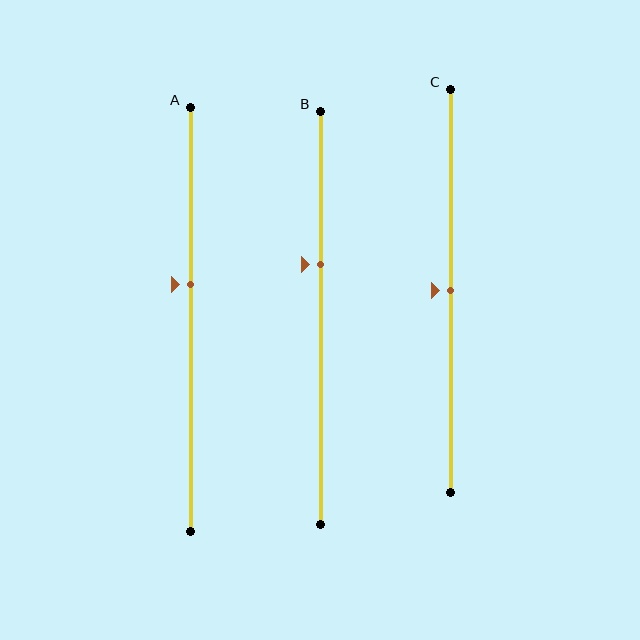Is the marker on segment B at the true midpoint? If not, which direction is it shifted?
No, the marker on segment B is shifted upward by about 13% of the segment length.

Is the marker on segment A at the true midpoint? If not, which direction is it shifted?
No, the marker on segment A is shifted upward by about 8% of the segment length.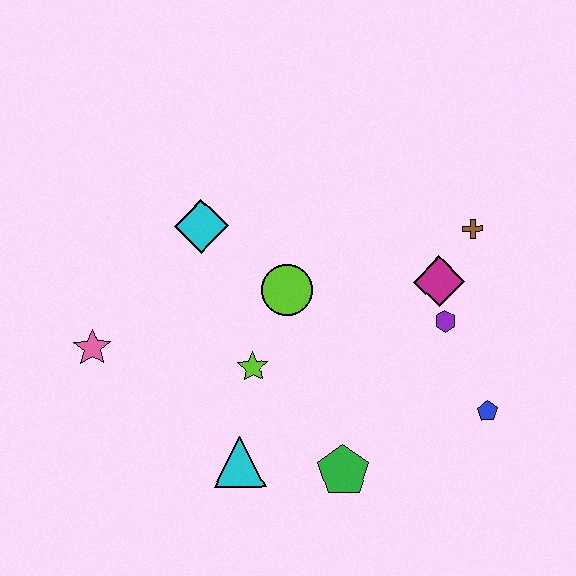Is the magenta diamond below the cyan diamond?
Yes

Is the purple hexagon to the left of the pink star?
No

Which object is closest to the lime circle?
The lime star is closest to the lime circle.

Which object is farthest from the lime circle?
The blue pentagon is farthest from the lime circle.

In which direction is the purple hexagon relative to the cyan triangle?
The purple hexagon is to the right of the cyan triangle.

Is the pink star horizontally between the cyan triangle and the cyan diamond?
No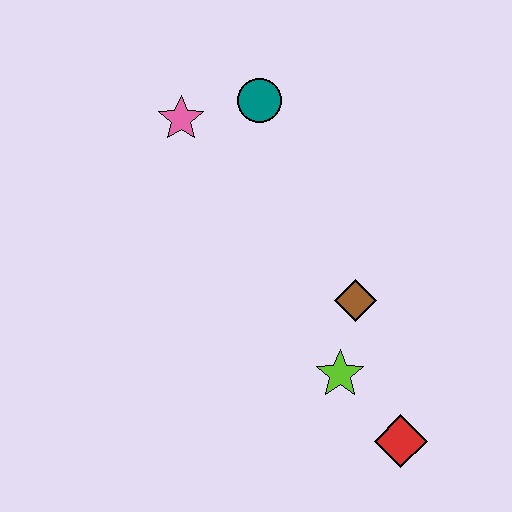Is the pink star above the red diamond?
Yes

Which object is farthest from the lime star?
The pink star is farthest from the lime star.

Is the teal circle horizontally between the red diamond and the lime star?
No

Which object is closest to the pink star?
The teal circle is closest to the pink star.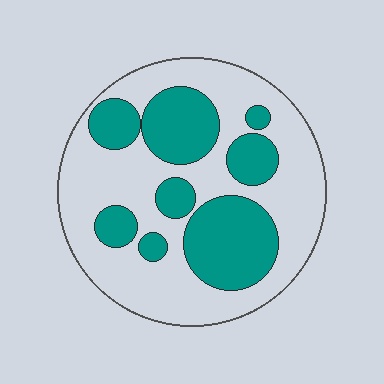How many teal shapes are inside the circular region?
8.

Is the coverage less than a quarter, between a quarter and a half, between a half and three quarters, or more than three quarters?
Between a quarter and a half.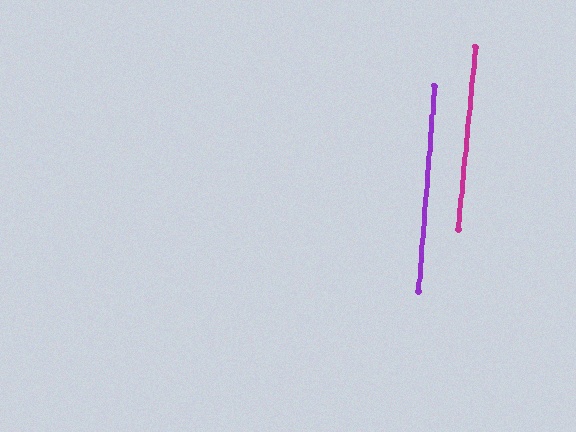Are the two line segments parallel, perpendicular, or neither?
Parallel — their directions differ by only 1.3°.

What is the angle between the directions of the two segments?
Approximately 1 degree.